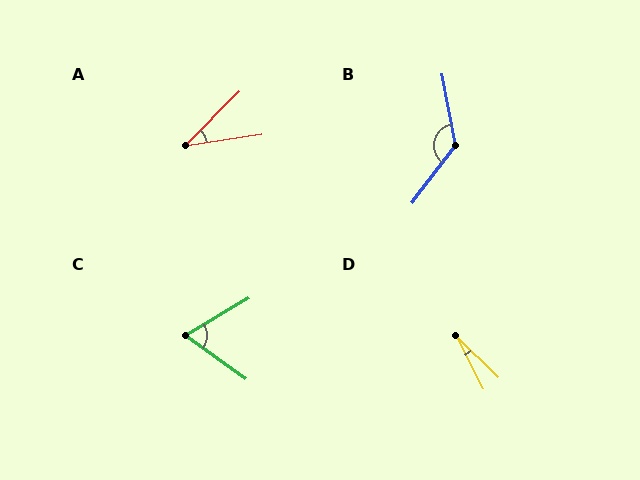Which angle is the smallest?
D, at approximately 19 degrees.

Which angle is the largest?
B, at approximately 132 degrees.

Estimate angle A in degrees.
Approximately 36 degrees.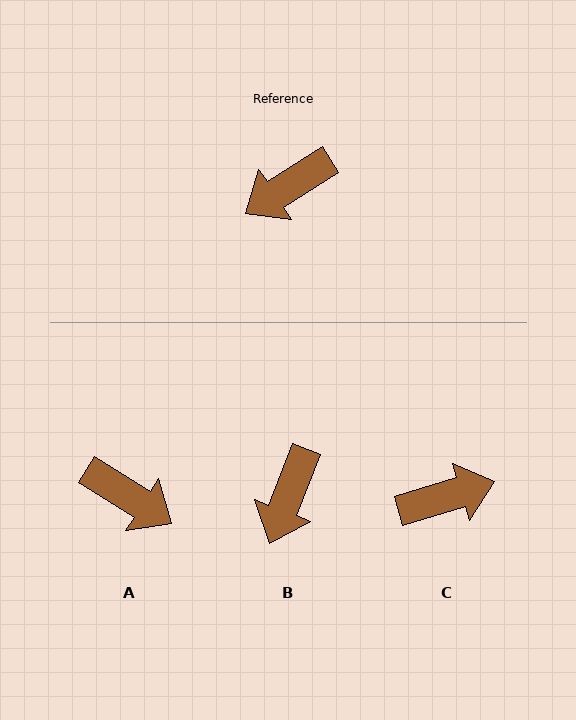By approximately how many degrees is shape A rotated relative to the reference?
Approximately 115 degrees counter-clockwise.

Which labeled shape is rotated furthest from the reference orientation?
C, about 165 degrees away.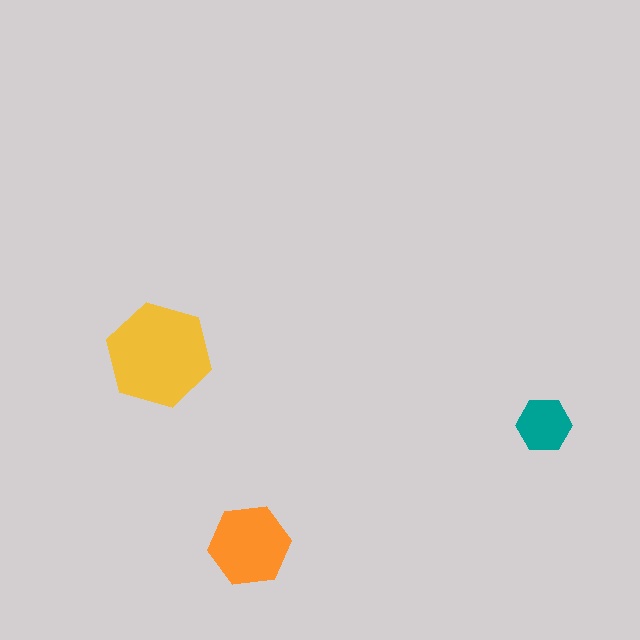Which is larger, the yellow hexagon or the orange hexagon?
The yellow one.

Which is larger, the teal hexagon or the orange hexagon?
The orange one.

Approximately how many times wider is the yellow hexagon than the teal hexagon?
About 2 times wider.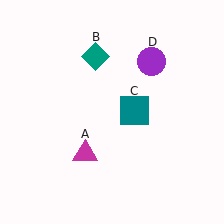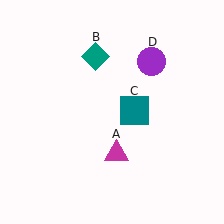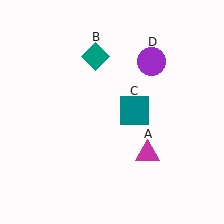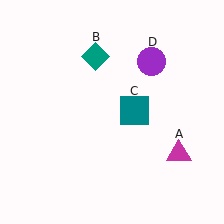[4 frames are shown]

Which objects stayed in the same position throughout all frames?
Teal diamond (object B) and teal square (object C) and purple circle (object D) remained stationary.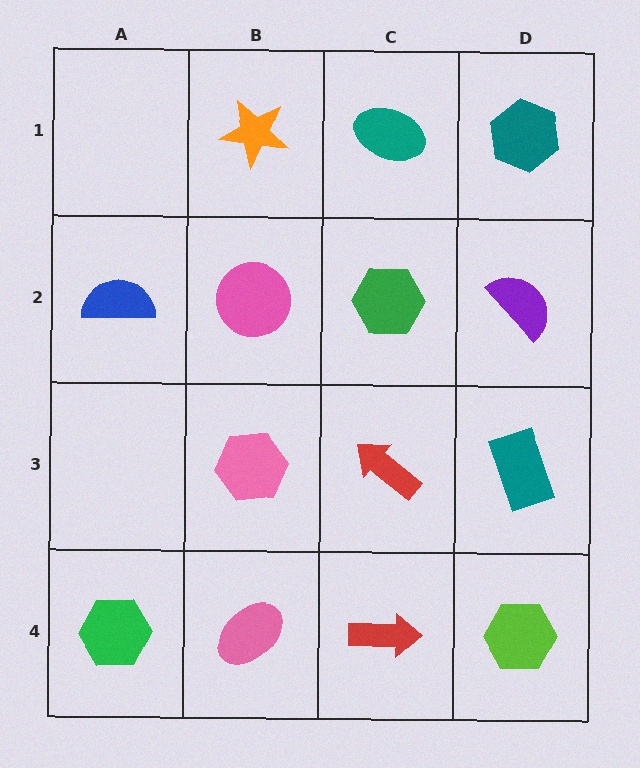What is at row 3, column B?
A pink hexagon.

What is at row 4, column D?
A lime hexagon.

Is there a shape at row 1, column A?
No, that cell is empty.